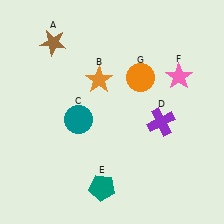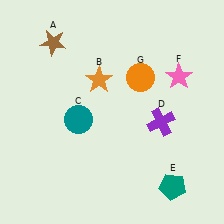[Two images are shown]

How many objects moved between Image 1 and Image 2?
1 object moved between the two images.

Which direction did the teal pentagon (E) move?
The teal pentagon (E) moved right.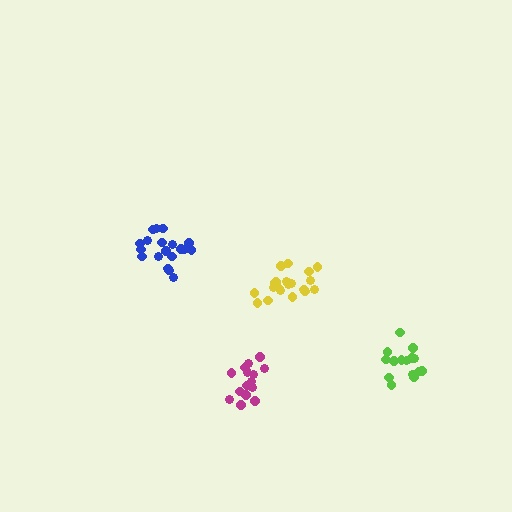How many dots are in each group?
Group 1: 15 dots, Group 2: 17 dots, Group 3: 19 dots, Group 4: 20 dots (71 total).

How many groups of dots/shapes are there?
There are 4 groups.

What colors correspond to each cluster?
The clusters are colored: magenta, lime, blue, yellow.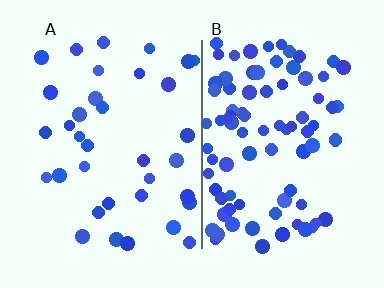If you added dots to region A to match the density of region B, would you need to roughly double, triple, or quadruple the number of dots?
Approximately double.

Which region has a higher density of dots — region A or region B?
B (the right).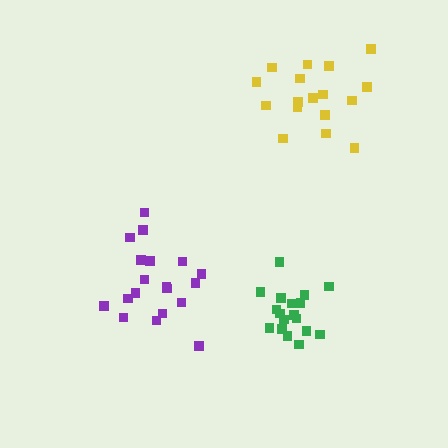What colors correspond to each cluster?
The clusters are colored: yellow, green, purple.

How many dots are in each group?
Group 1: 17 dots, Group 2: 18 dots, Group 3: 19 dots (54 total).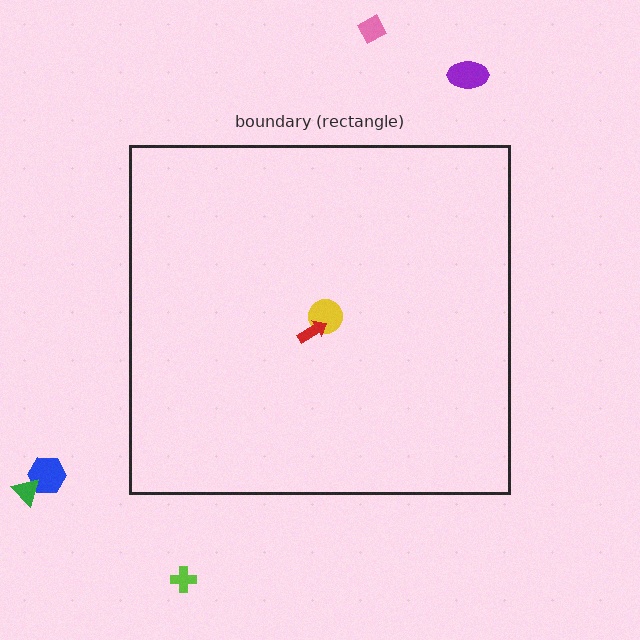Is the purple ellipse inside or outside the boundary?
Outside.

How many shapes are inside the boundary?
2 inside, 5 outside.